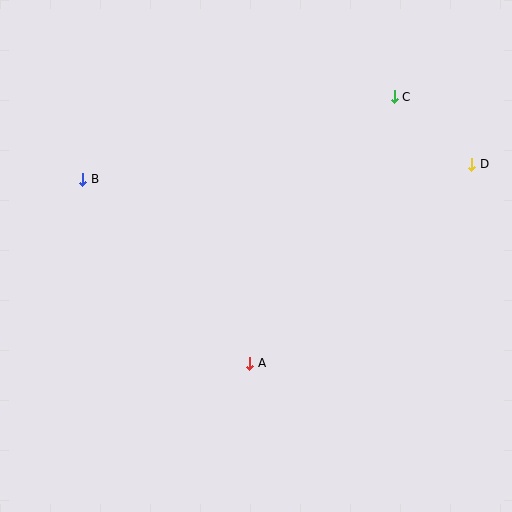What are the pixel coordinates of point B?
Point B is at (83, 179).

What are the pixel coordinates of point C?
Point C is at (394, 97).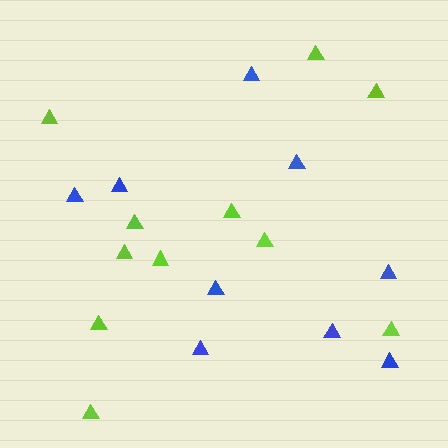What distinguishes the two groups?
There are 2 groups: one group of blue triangles (9) and one group of lime triangles (11).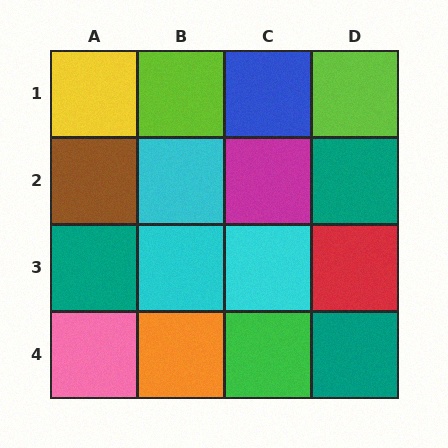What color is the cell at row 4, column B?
Orange.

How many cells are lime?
2 cells are lime.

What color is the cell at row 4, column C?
Green.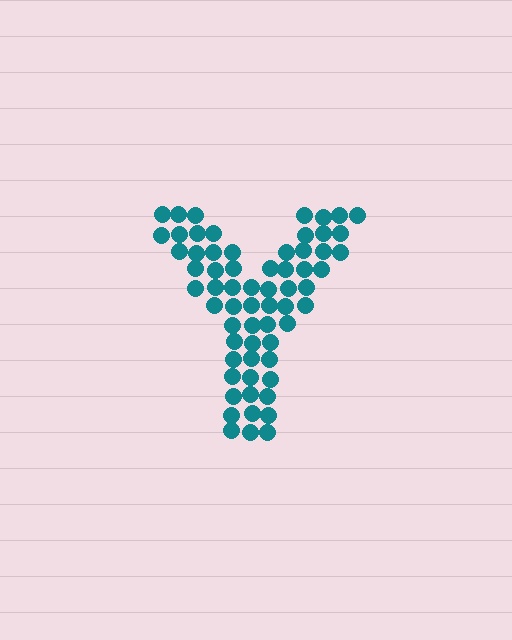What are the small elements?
The small elements are circles.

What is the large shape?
The large shape is the letter Y.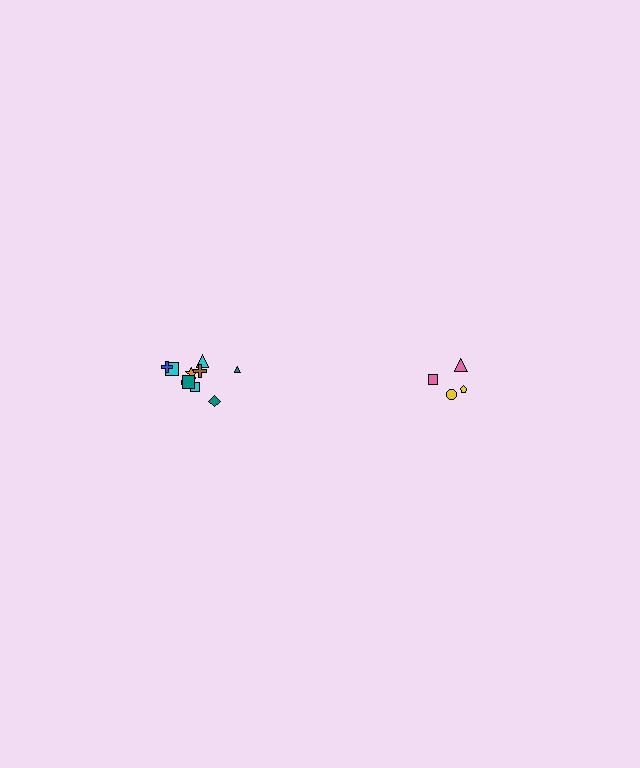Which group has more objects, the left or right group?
The left group.